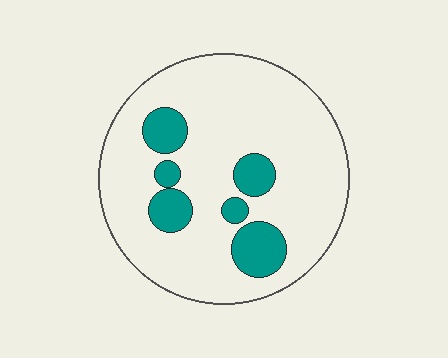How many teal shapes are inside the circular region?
6.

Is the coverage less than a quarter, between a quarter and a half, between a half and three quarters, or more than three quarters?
Less than a quarter.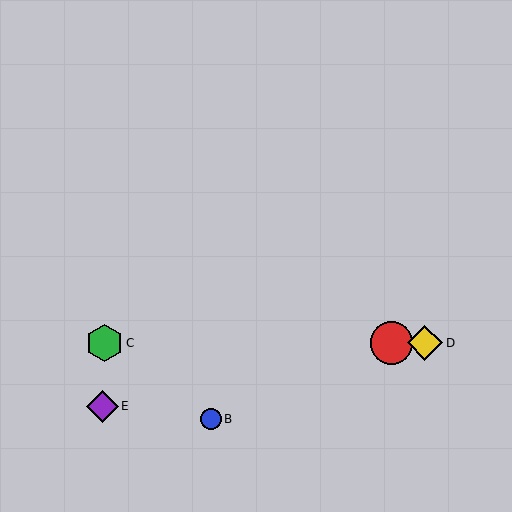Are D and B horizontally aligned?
No, D is at y≈343 and B is at y≈419.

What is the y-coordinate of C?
Object C is at y≈343.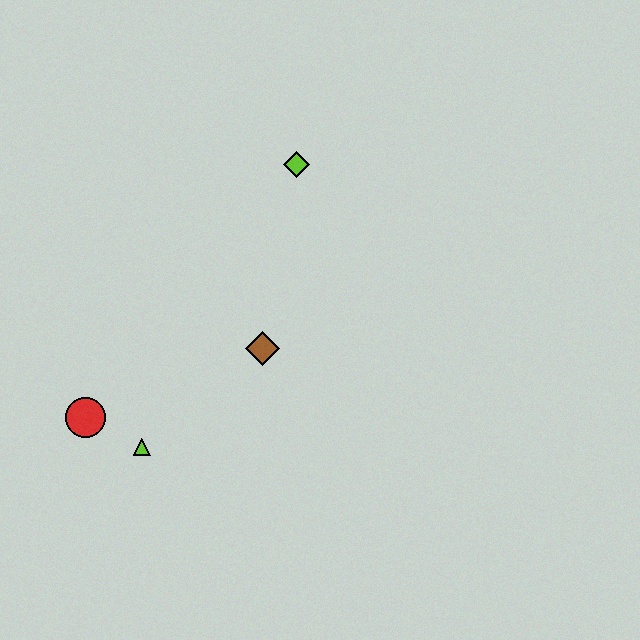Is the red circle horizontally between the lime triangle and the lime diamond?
No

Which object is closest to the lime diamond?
The brown diamond is closest to the lime diamond.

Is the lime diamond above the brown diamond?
Yes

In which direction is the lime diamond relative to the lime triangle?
The lime diamond is above the lime triangle.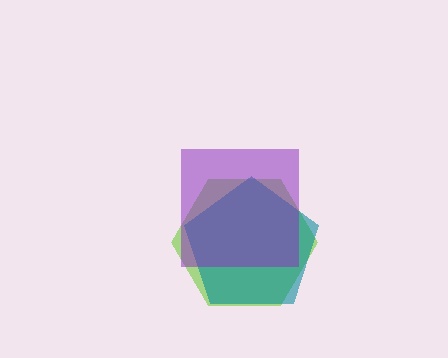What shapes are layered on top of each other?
The layered shapes are: a lime hexagon, a teal pentagon, a purple square.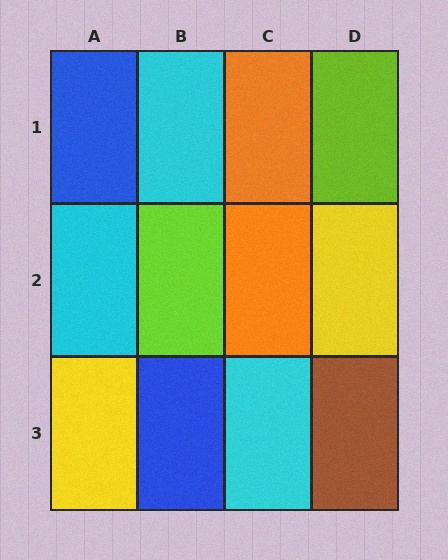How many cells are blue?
2 cells are blue.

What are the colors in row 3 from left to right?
Yellow, blue, cyan, brown.